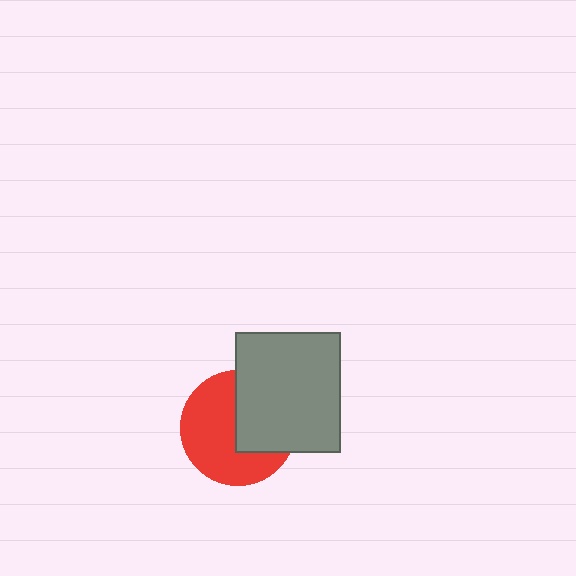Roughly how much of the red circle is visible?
About half of it is visible (roughly 59%).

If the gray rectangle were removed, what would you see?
You would see the complete red circle.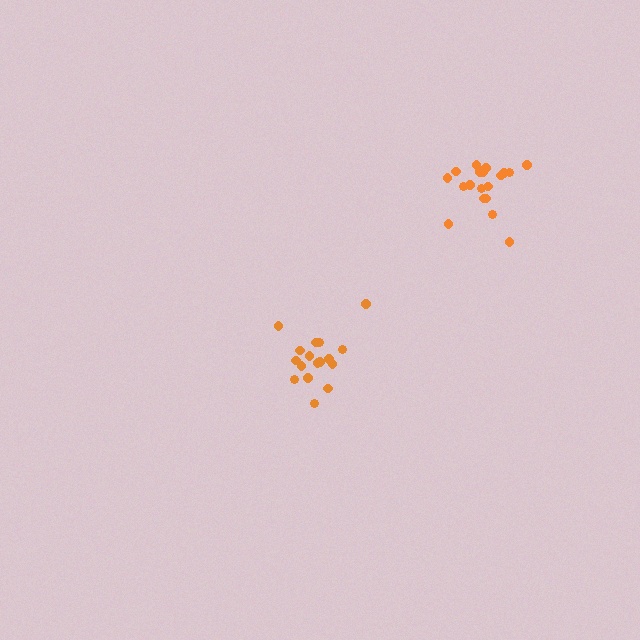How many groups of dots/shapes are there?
There are 2 groups.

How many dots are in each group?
Group 1: 17 dots, Group 2: 19 dots (36 total).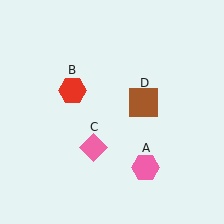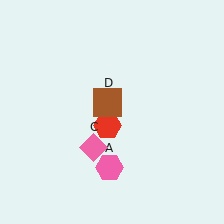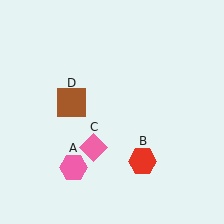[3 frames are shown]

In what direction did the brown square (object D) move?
The brown square (object D) moved left.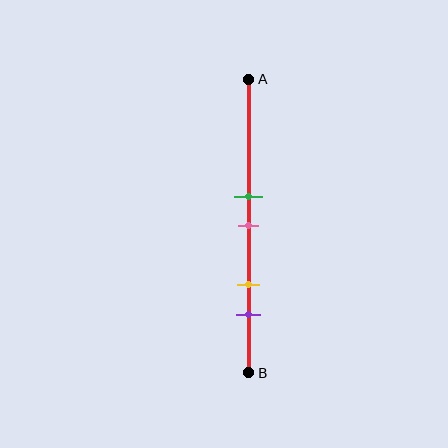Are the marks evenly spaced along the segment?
No, the marks are not evenly spaced.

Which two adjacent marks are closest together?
The green and pink marks are the closest adjacent pair.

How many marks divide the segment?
There are 4 marks dividing the segment.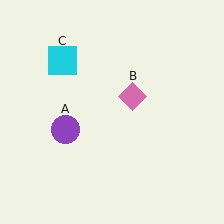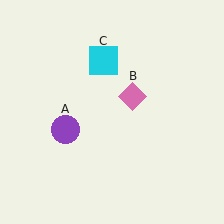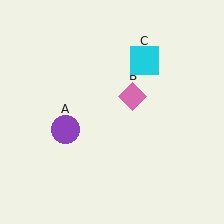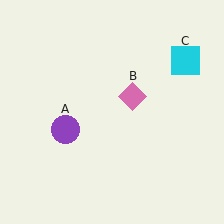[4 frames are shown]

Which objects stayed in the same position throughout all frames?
Purple circle (object A) and pink diamond (object B) remained stationary.